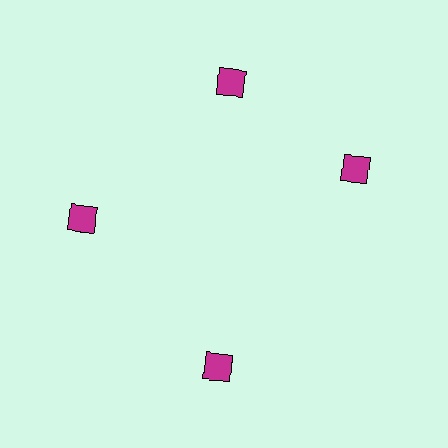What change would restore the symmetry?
The symmetry would be restored by rotating it back into even spacing with its neighbors so that all 4 squares sit at equal angles and equal distance from the center.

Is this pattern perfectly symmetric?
No. The 4 magenta squares are arranged in a ring, but one element near the 3 o'clock position is rotated out of alignment along the ring, breaking the 4-fold rotational symmetry.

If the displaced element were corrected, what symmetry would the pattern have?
It would have 4-fold rotational symmetry — the pattern would map onto itself every 90 degrees.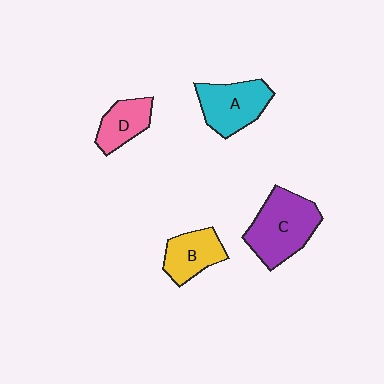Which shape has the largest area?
Shape C (purple).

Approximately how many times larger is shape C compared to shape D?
Approximately 1.8 times.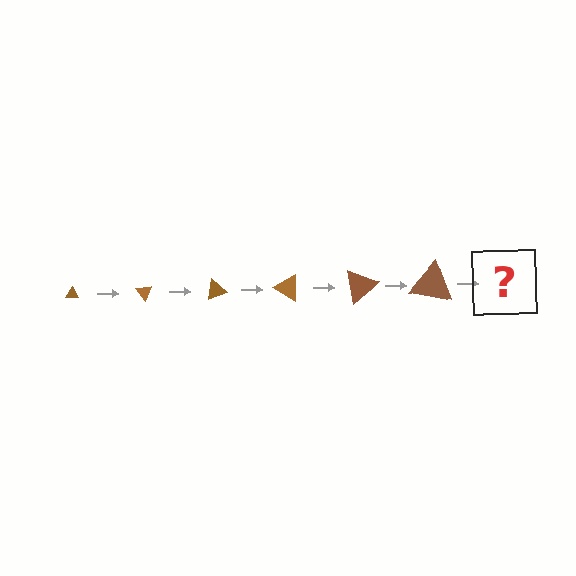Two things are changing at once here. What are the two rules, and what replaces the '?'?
The two rules are that the triangle grows larger each step and it rotates 50 degrees each step. The '?' should be a triangle, larger than the previous one and rotated 300 degrees from the start.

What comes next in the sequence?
The next element should be a triangle, larger than the previous one and rotated 300 degrees from the start.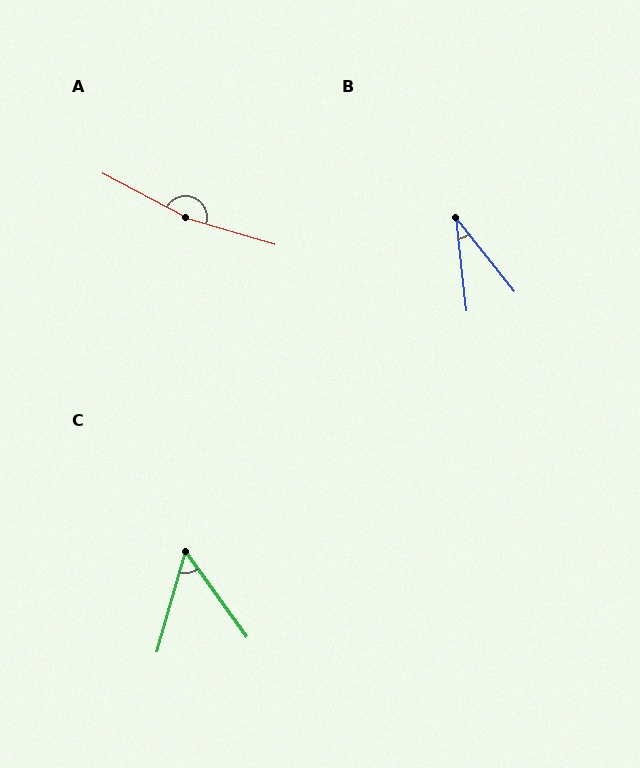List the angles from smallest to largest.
B (32°), C (52°), A (169°).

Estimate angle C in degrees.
Approximately 52 degrees.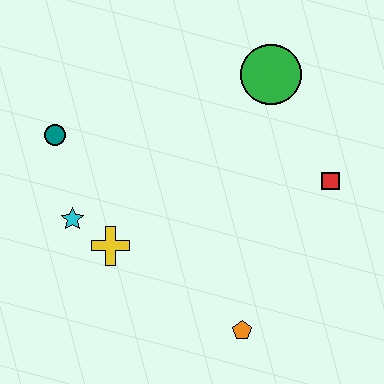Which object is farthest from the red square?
The teal circle is farthest from the red square.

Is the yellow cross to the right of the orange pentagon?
No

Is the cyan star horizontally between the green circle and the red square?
No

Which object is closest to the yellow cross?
The cyan star is closest to the yellow cross.